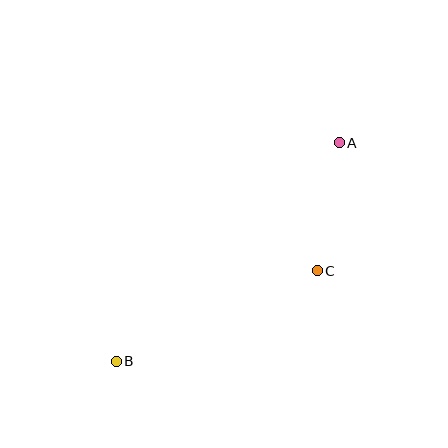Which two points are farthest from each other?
Points A and B are farthest from each other.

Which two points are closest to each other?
Points A and C are closest to each other.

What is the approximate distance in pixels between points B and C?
The distance between B and C is approximately 221 pixels.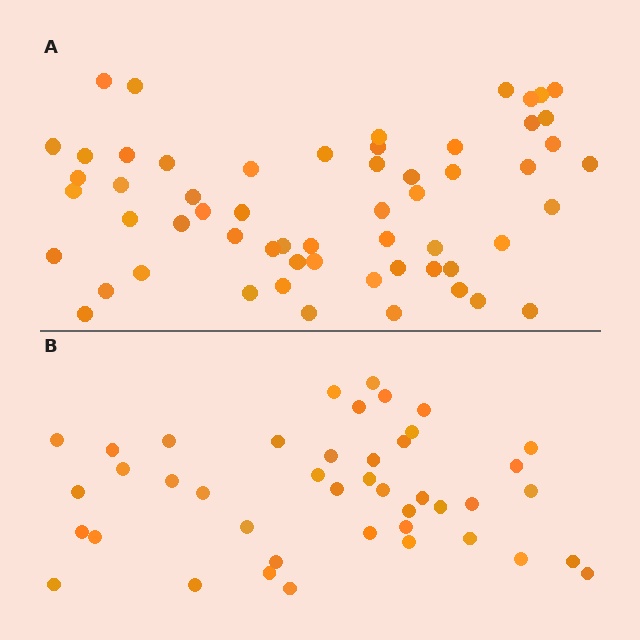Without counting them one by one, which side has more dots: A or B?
Region A (the top region) has more dots.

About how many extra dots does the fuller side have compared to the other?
Region A has approximately 15 more dots than region B.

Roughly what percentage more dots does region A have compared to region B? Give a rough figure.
About 35% more.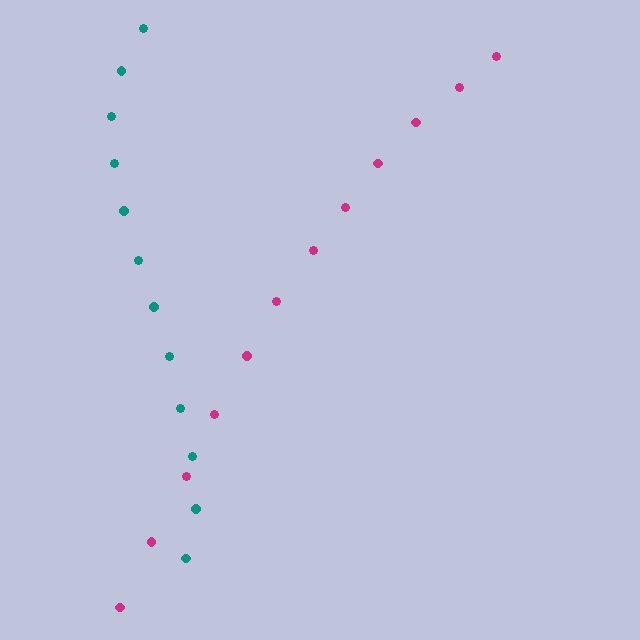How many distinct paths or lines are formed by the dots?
There are 2 distinct paths.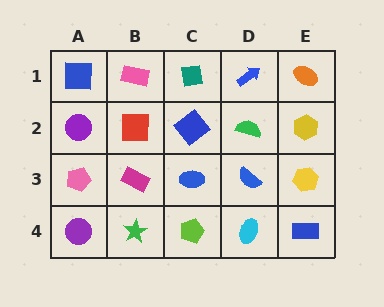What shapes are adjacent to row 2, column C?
A teal square (row 1, column C), a blue ellipse (row 3, column C), a red square (row 2, column B), a green semicircle (row 2, column D).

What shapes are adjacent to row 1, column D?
A green semicircle (row 2, column D), a teal square (row 1, column C), an orange ellipse (row 1, column E).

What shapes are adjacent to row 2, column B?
A pink rectangle (row 1, column B), a magenta rectangle (row 3, column B), a purple circle (row 2, column A), a blue diamond (row 2, column C).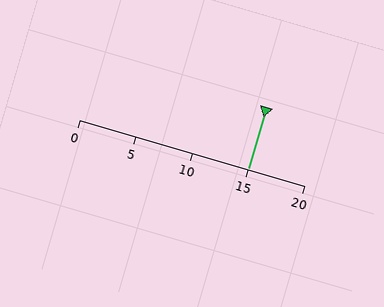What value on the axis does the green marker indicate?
The marker indicates approximately 15.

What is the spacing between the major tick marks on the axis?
The major ticks are spaced 5 apart.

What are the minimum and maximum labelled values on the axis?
The axis runs from 0 to 20.